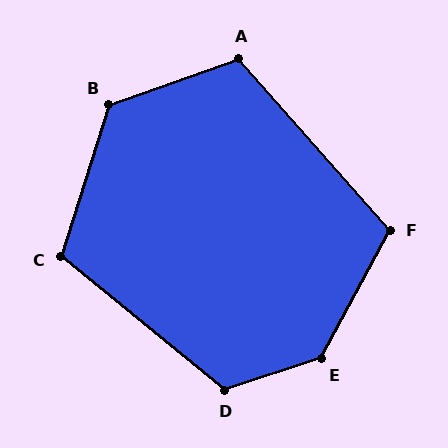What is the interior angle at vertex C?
Approximately 112 degrees (obtuse).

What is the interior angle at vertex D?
Approximately 123 degrees (obtuse).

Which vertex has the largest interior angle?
E, at approximately 136 degrees.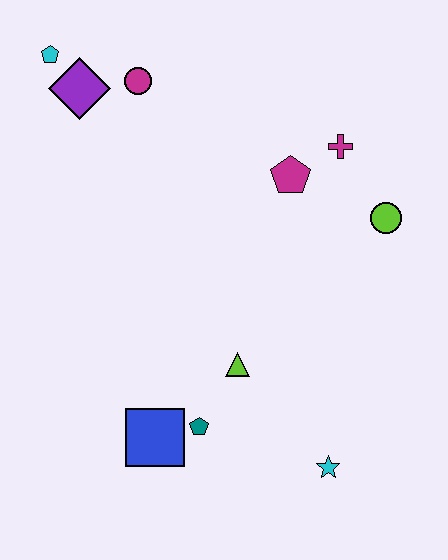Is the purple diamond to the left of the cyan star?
Yes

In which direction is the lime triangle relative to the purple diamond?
The lime triangle is below the purple diamond.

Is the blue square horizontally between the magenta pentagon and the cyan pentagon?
Yes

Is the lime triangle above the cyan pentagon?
No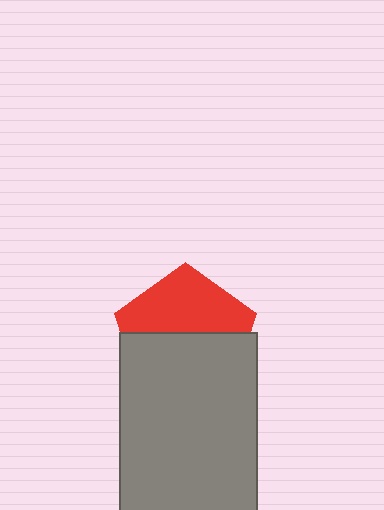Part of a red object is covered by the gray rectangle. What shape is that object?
It is a pentagon.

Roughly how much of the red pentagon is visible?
About half of it is visible (roughly 46%).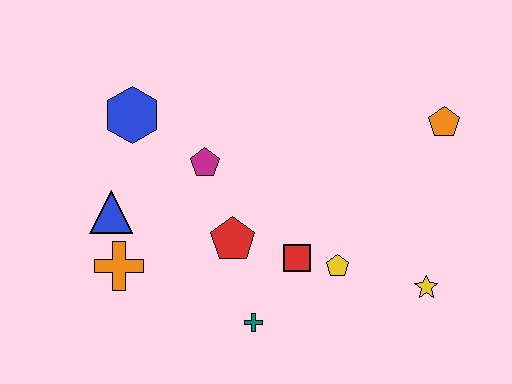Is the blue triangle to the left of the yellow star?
Yes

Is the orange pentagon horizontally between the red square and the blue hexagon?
No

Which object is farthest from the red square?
The blue hexagon is farthest from the red square.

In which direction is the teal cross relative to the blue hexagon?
The teal cross is below the blue hexagon.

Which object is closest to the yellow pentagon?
The red square is closest to the yellow pentagon.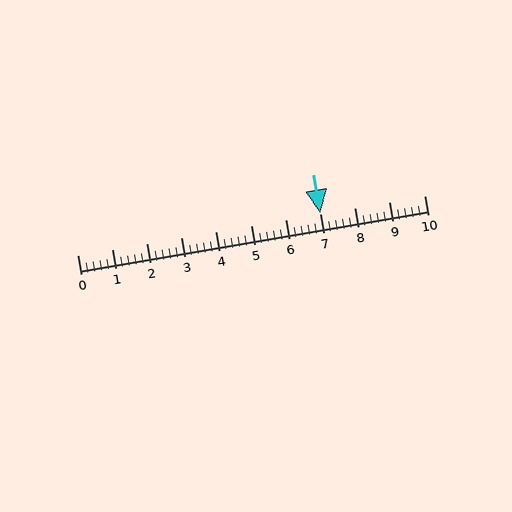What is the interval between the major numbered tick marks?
The major tick marks are spaced 1 units apart.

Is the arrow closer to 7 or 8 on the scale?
The arrow is closer to 7.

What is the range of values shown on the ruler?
The ruler shows values from 0 to 10.